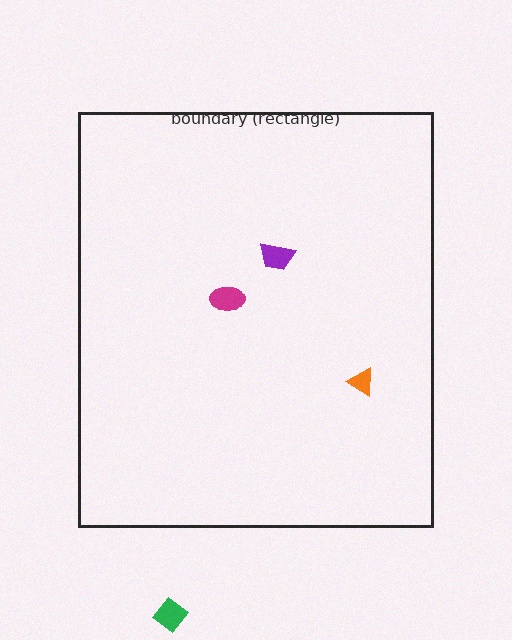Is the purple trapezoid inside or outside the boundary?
Inside.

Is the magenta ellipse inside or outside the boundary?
Inside.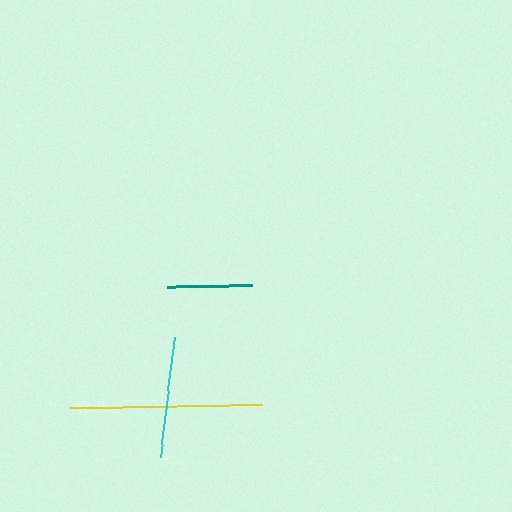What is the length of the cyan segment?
The cyan segment is approximately 121 pixels long.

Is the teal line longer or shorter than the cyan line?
The cyan line is longer than the teal line.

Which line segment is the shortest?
The teal line is the shortest at approximately 85 pixels.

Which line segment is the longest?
The yellow line is the longest at approximately 192 pixels.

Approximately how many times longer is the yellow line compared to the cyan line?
The yellow line is approximately 1.6 times the length of the cyan line.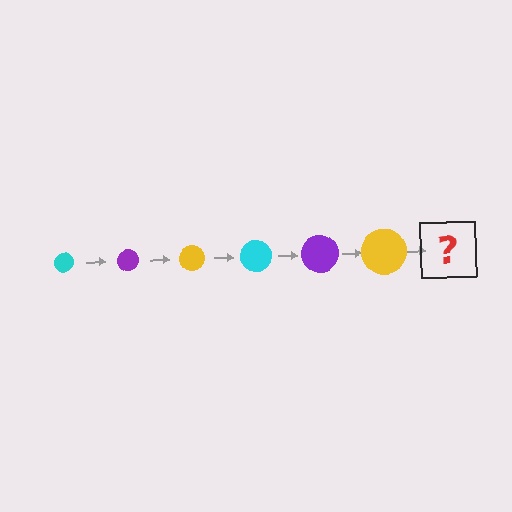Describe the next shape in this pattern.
It should be a cyan circle, larger than the previous one.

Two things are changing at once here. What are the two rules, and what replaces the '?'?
The two rules are that the circle grows larger each step and the color cycles through cyan, purple, and yellow. The '?' should be a cyan circle, larger than the previous one.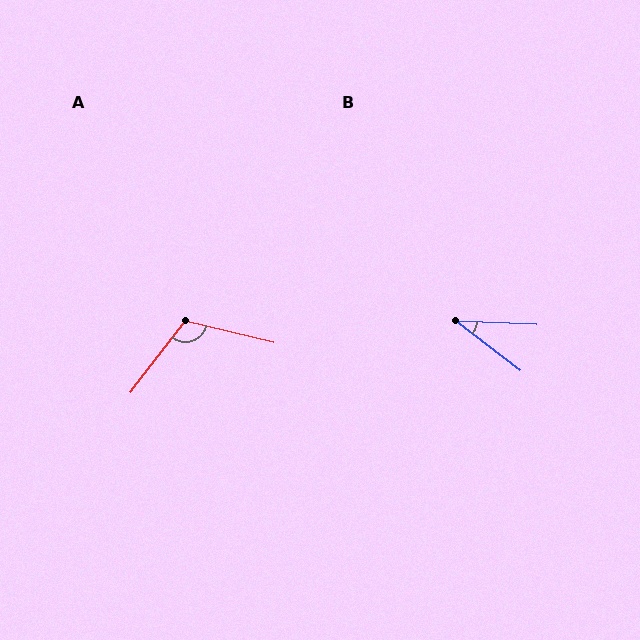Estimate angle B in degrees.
Approximately 35 degrees.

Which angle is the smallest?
B, at approximately 35 degrees.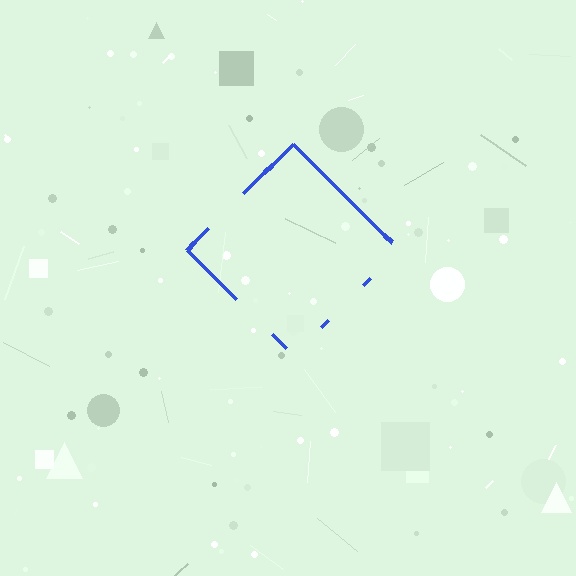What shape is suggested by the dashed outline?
The dashed outline suggests a diamond.